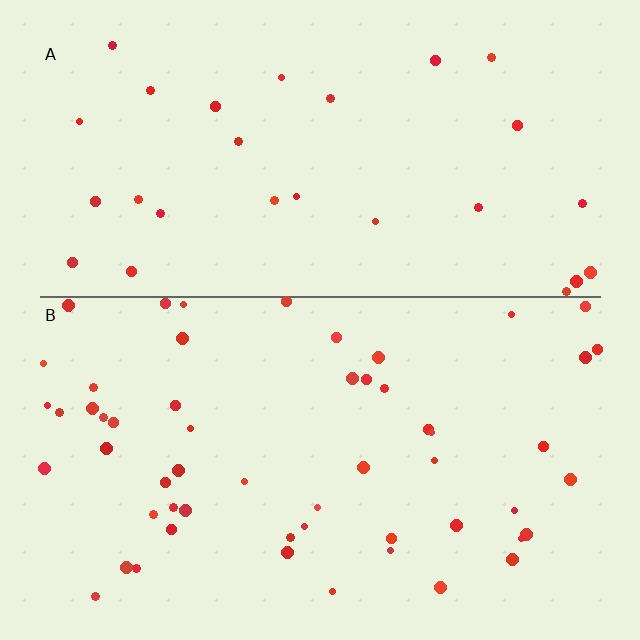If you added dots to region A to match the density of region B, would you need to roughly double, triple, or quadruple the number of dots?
Approximately double.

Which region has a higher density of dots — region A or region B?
B (the bottom).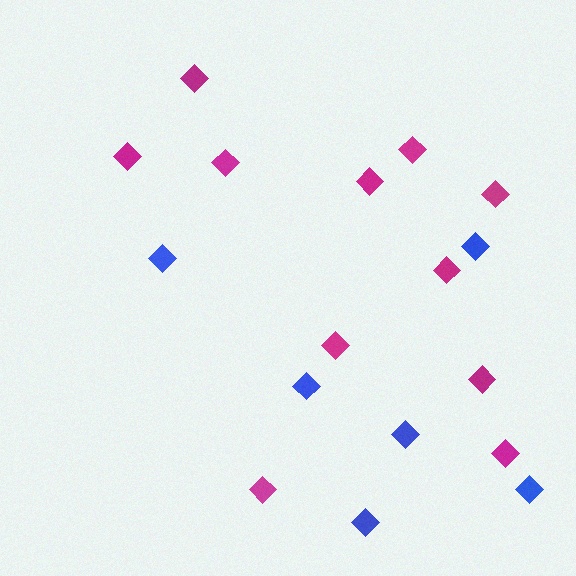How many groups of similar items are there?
There are 2 groups: one group of magenta diamonds (11) and one group of blue diamonds (6).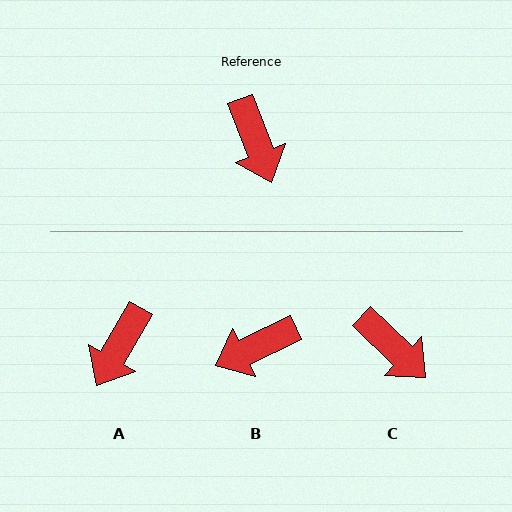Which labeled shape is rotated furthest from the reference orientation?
B, about 85 degrees away.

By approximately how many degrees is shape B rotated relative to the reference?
Approximately 85 degrees clockwise.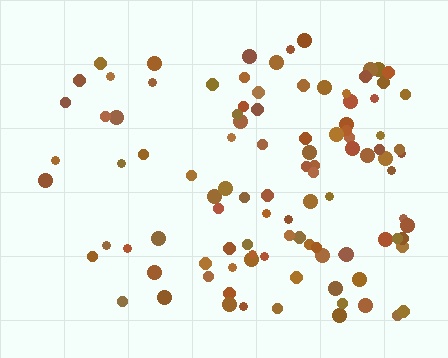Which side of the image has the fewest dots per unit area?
The left.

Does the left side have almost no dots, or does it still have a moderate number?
Still a moderate number, just noticeably fewer than the right.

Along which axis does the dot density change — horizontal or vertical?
Horizontal.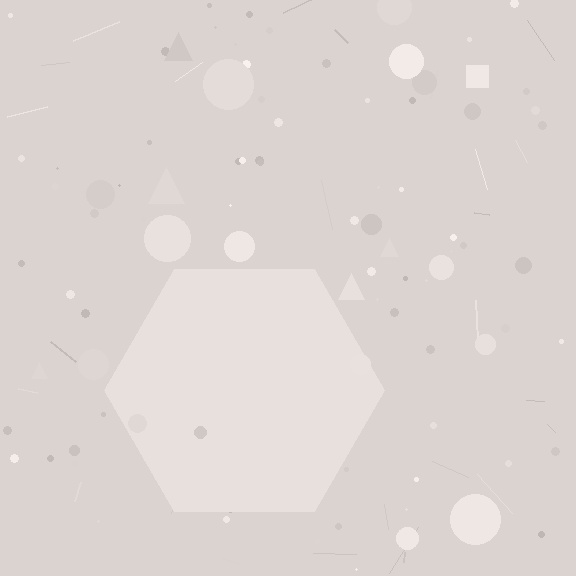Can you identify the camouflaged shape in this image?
The camouflaged shape is a hexagon.